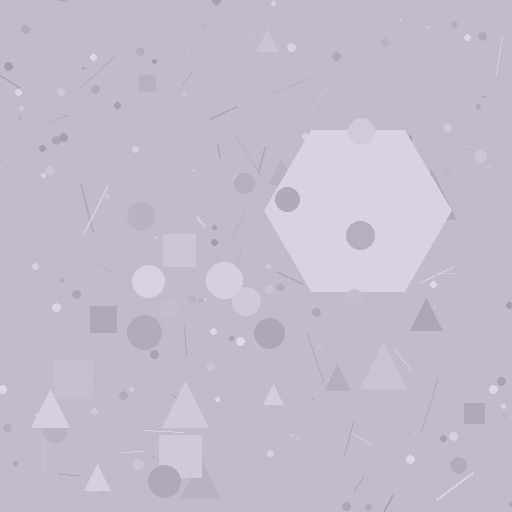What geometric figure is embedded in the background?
A hexagon is embedded in the background.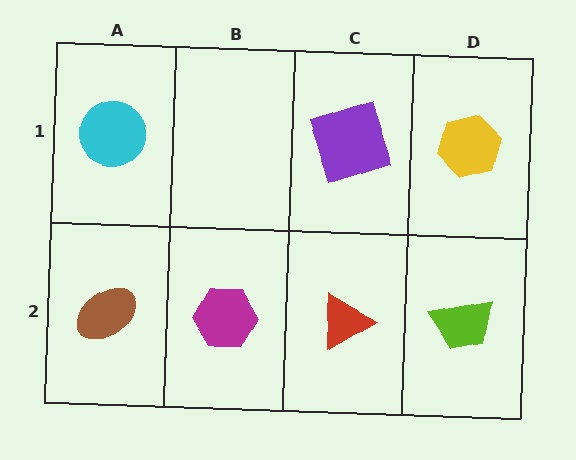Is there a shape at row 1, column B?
No, that cell is empty.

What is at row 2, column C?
A red triangle.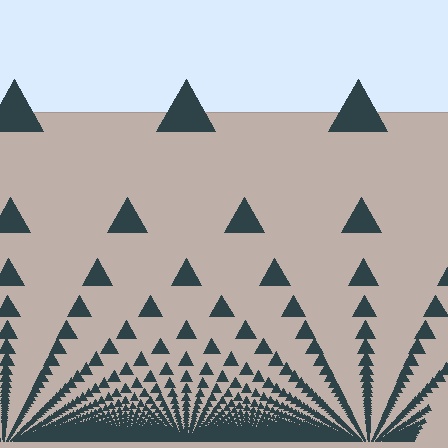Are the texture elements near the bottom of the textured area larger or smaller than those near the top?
Smaller. The gradient is inverted — elements near the bottom are smaller and denser.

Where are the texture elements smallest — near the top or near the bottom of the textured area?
Near the bottom.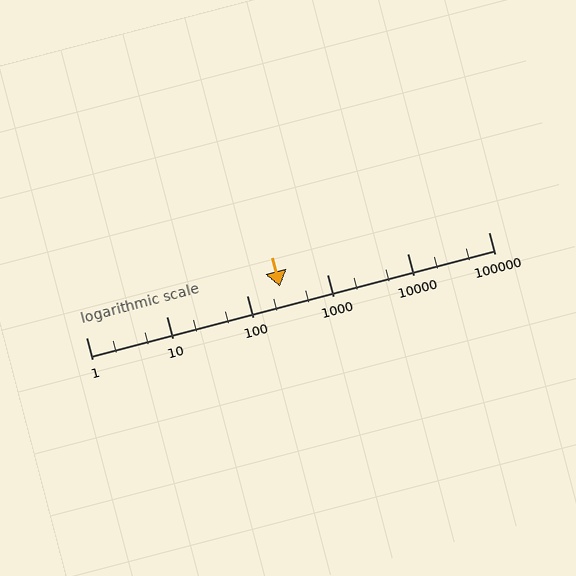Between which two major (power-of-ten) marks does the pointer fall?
The pointer is between 100 and 1000.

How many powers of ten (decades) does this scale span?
The scale spans 5 decades, from 1 to 100000.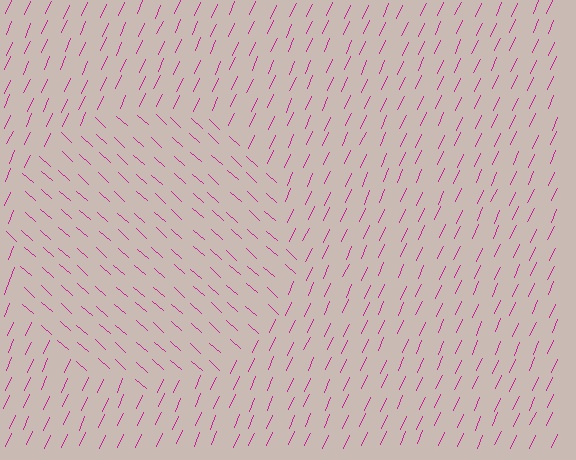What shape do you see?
I see a circle.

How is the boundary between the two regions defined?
The boundary is defined purely by a change in line orientation (approximately 72 degrees difference). All lines are the same color and thickness.